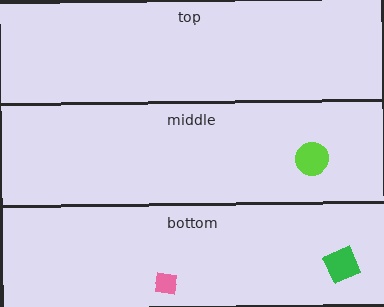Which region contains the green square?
The bottom region.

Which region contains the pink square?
The bottom region.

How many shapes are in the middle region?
1.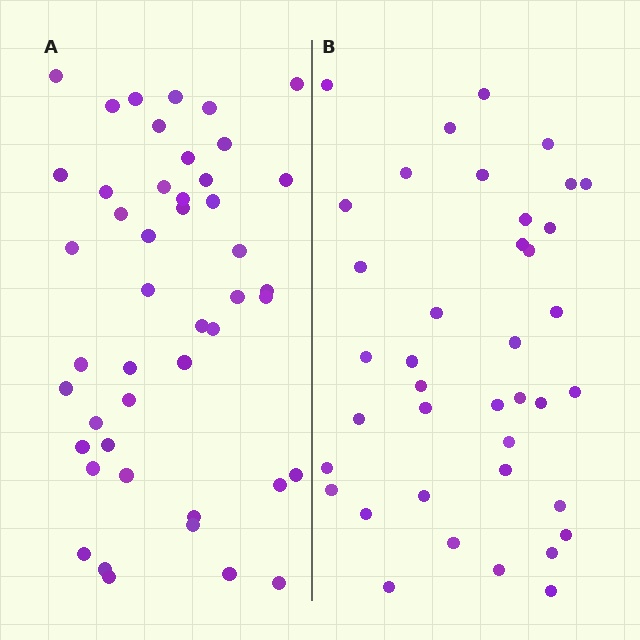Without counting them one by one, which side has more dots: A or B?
Region A (the left region) has more dots.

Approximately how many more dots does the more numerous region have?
Region A has roughly 8 or so more dots than region B.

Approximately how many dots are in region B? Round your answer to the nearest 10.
About 40 dots. (The exact count is 39, which rounds to 40.)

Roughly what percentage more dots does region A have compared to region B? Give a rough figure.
About 20% more.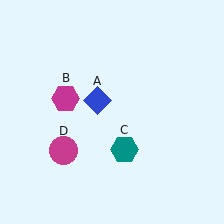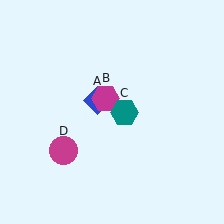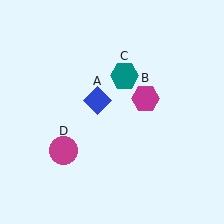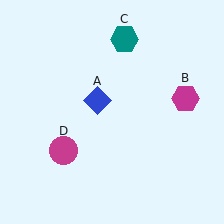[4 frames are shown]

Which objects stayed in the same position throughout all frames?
Blue diamond (object A) and magenta circle (object D) remained stationary.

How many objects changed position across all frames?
2 objects changed position: magenta hexagon (object B), teal hexagon (object C).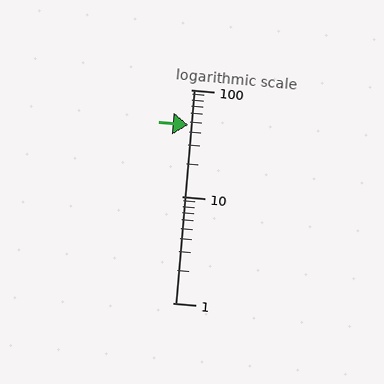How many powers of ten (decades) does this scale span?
The scale spans 2 decades, from 1 to 100.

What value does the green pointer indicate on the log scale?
The pointer indicates approximately 47.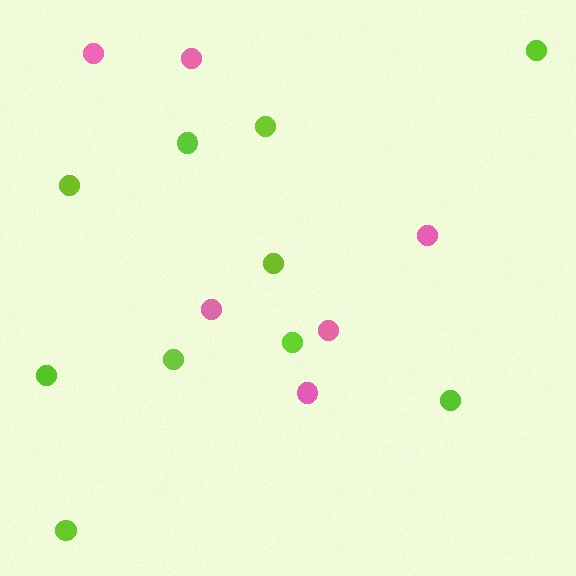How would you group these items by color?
There are 2 groups: one group of pink circles (6) and one group of lime circles (10).